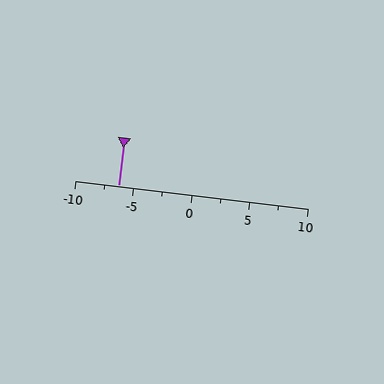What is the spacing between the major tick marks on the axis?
The major ticks are spaced 5 apart.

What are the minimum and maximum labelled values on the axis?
The axis runs from -10 to 10.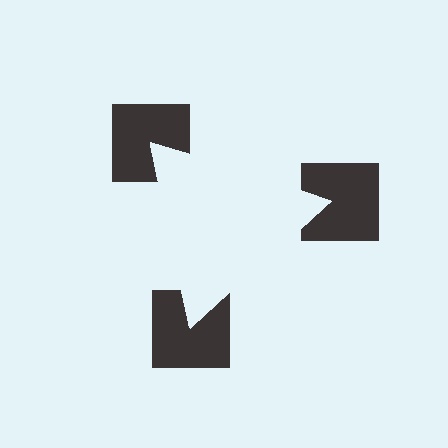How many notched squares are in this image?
There are 3 — one at each vertex of the illusory triangle.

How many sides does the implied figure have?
3 sides.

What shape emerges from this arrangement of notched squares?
An illusory triangle — its edges are inferred from the aligned wedge cuts in the notched squares, not physically drawn.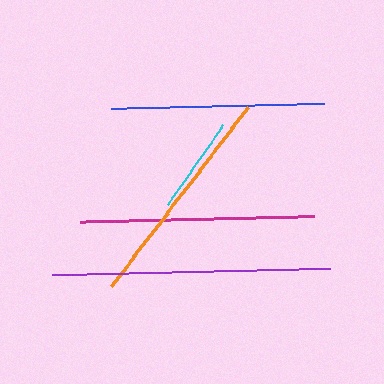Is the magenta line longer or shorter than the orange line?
The magenta line is longer than the orange line.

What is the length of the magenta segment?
The magenta segment is approximately 234 pixels long.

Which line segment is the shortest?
The cyan line is the shortest at approximately 96 pixels.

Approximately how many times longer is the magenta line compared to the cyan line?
The magenta line is approximately 2.4 times the length of the cyan line.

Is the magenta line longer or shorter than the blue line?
The magenta line is longer than the blue line.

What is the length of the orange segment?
The orange segment is approximately 225 pixels long.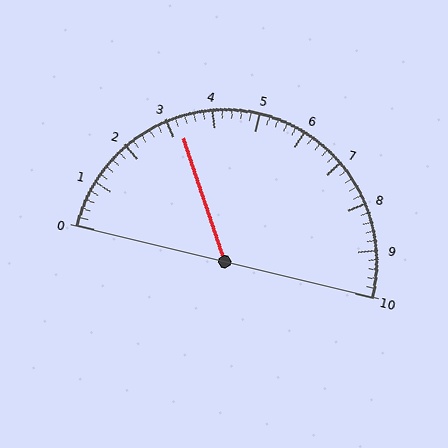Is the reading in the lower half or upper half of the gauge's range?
The reading is in the lower half of the range (0 to 10).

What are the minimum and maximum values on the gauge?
The gauge ranges from 0 to 10.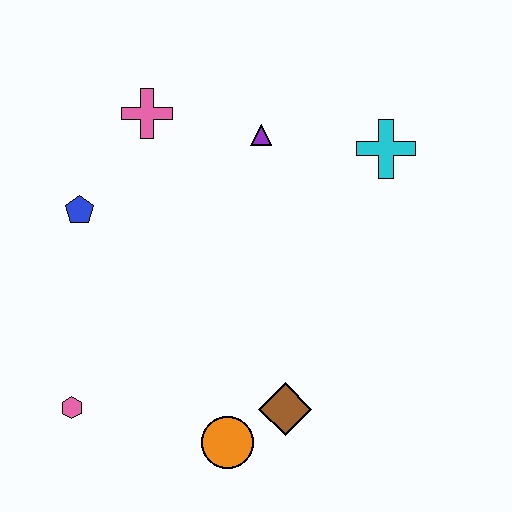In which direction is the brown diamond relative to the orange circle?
The brown diamond is to the right of the orange circle.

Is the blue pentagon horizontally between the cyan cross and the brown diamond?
No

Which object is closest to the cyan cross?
The purple triangle is closest to the cyan cross.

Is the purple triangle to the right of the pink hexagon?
Yes